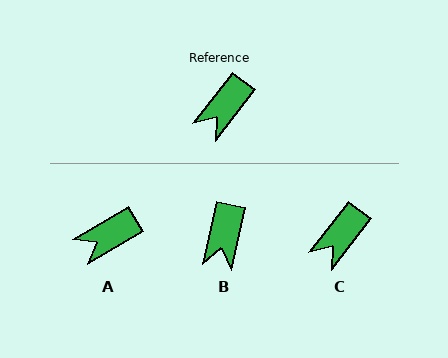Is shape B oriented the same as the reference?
No, it is off by about 25 degrees.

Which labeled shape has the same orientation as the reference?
C.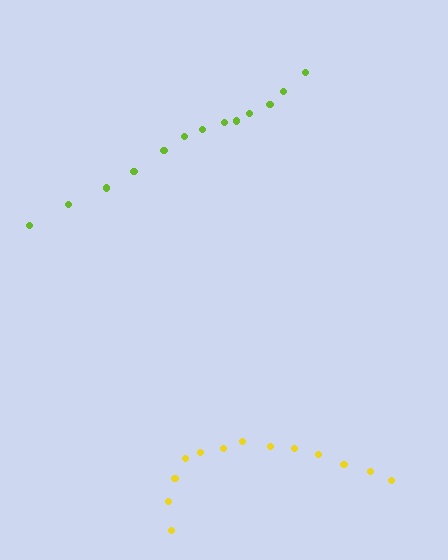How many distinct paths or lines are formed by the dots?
There are 2 distinct paths.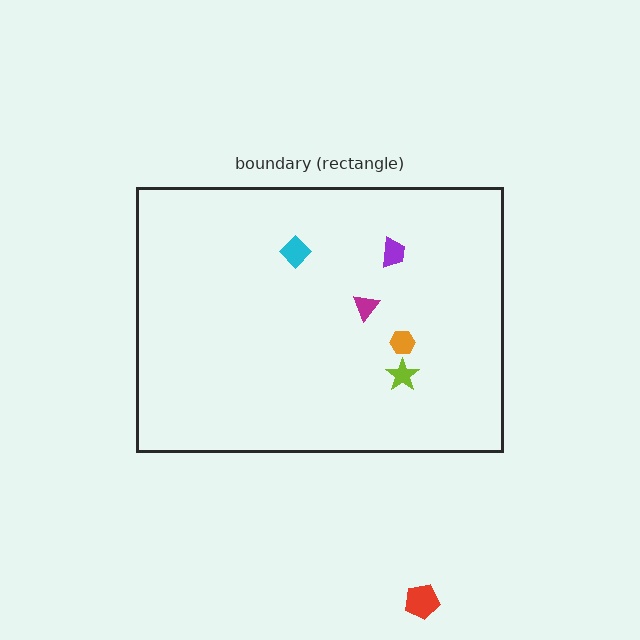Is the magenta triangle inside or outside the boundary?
Inside.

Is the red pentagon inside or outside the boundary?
Outside.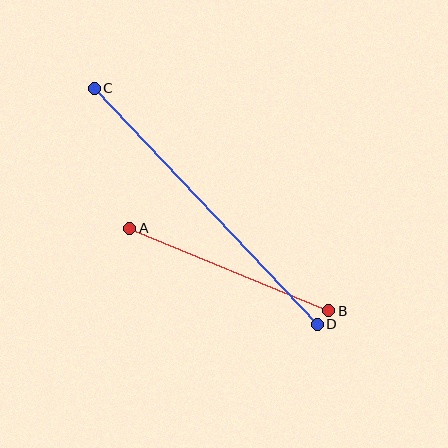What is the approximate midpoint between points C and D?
The midpoint is at approximately (206, 206) pixels.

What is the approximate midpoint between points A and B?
The midpoint is at approximately (229, 270) pixels.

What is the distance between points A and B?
The distance is approximately 216 pixels.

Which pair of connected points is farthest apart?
Points C and D are farthest apart.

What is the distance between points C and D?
The distance is approximately 325 pixels.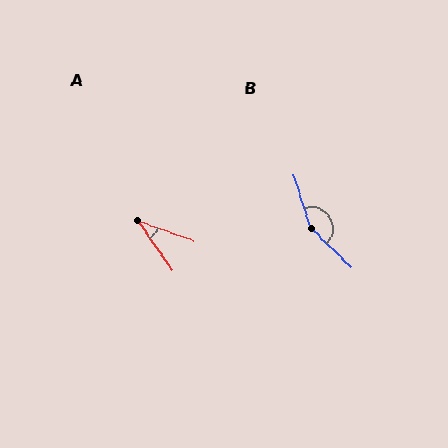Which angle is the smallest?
A, at approximately 36 degrees.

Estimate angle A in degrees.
Approximately 36 degrees.